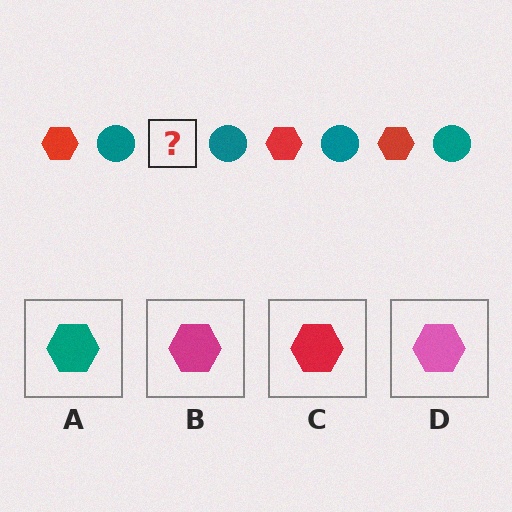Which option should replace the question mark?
Option C.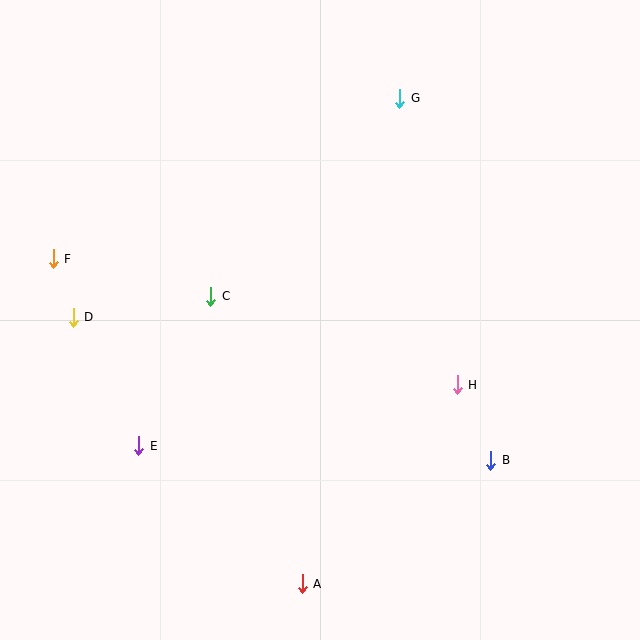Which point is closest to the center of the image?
Point C at (211, 296) is closest to the center.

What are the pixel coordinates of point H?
Point H is at (457, 385).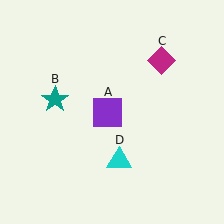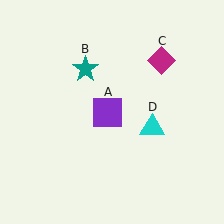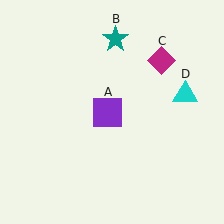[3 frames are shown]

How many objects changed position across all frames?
2 objects changed position: teal star (object B), cyan triangle (object D).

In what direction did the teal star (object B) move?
The teal star (object B) moved up and to the right.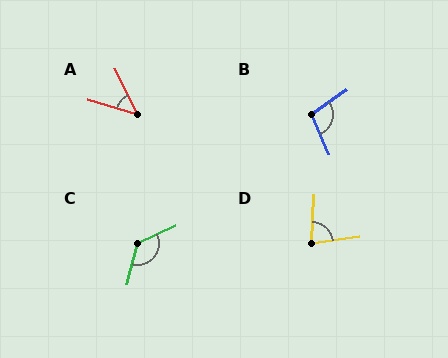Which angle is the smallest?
A, at approximately 47 degrees.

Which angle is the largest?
C, at approximately 129 degrees.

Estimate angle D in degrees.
Approximately 79 degrees.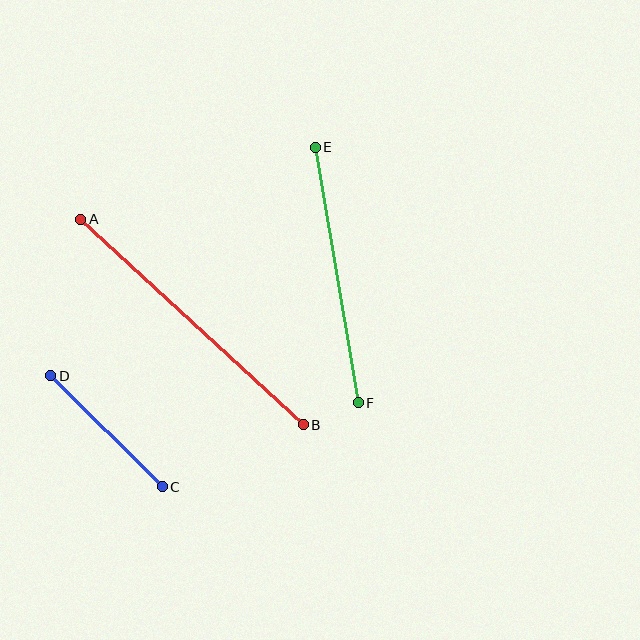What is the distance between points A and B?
The distance is approximately 303 pixels.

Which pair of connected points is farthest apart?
Points A and B are farthest apart.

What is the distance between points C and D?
The distance is approximately 157 pixels.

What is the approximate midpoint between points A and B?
The midpoint is at approximately (192, 322) pixels.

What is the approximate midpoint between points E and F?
The midpoint is at approximately (337, 275) pixels.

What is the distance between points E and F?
The distance is approximately 259 pixels.